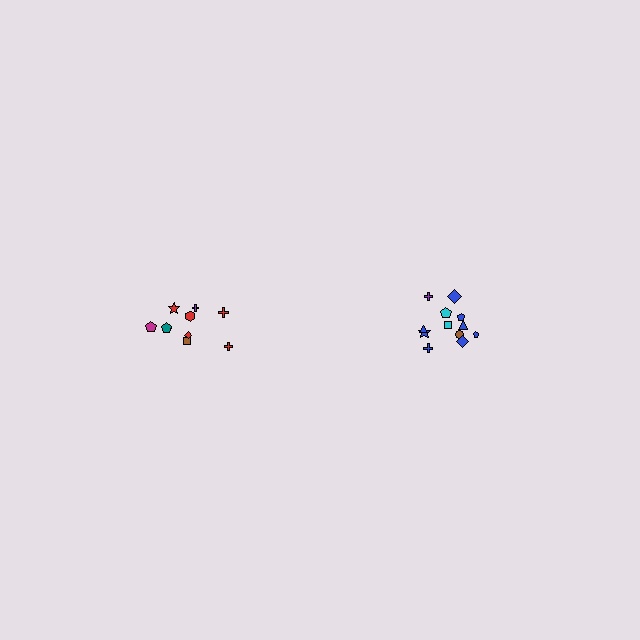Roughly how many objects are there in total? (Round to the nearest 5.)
Roughly 20 objects in total.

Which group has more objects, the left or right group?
The right group.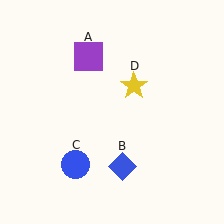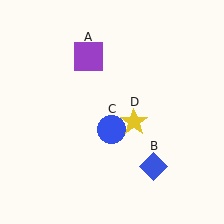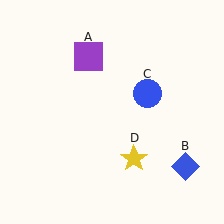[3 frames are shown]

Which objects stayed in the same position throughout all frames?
Purple square (object A) remained stationary.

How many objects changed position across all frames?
3 objects changed position: blue diamond (object B), blue circle (object C), yellow star (object D).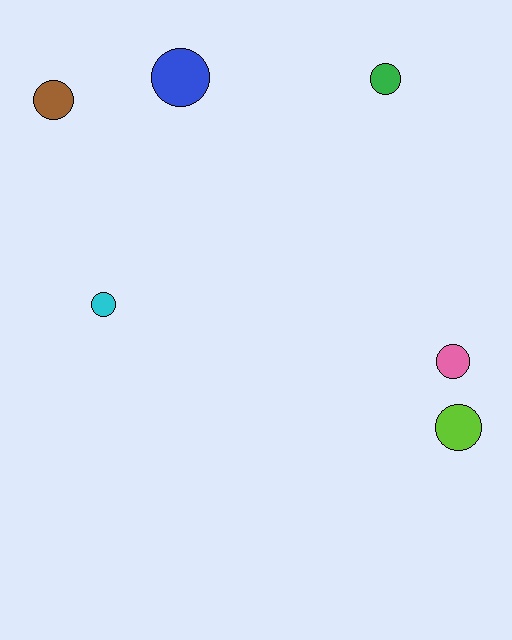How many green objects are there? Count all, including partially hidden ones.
There is 1 green object.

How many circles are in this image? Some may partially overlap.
There are 6 circles.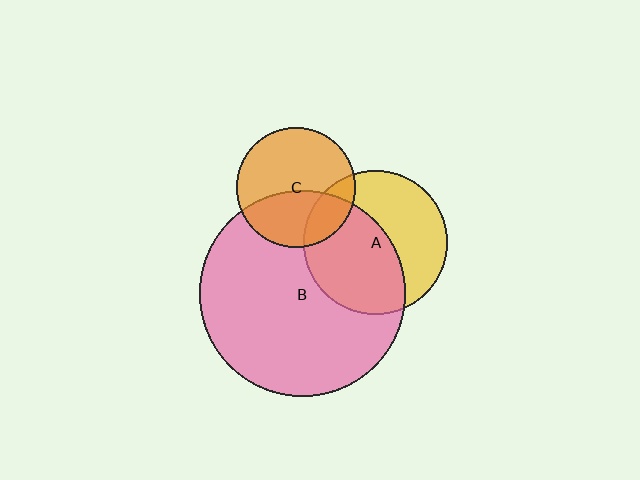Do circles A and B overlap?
Yes.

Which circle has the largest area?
Circle B (pink).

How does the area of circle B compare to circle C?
Approximately 3.0 times.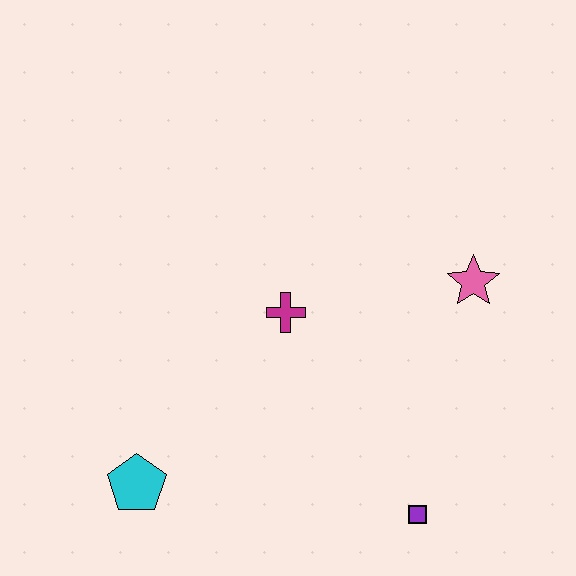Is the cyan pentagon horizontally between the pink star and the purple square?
No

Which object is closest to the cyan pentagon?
The magenta cross is closest to the cyan pentagon.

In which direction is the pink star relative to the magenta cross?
The pink star is to the right of the magenta cross.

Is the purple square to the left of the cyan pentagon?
No